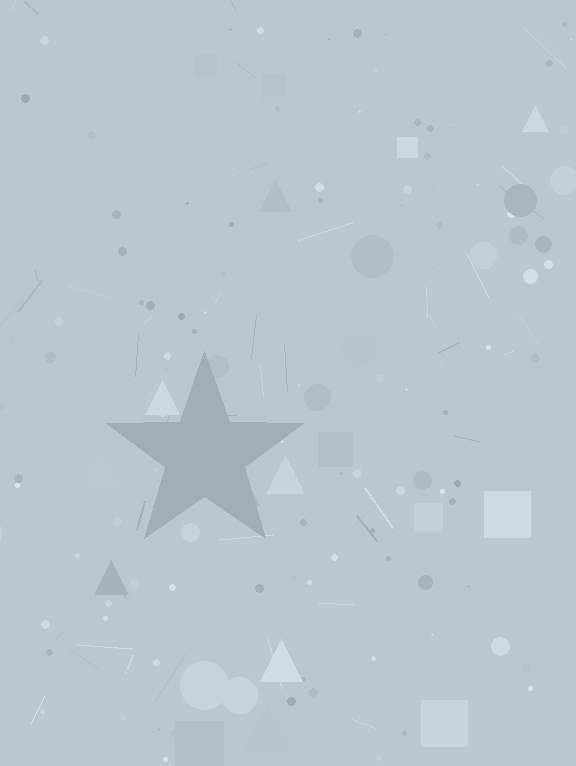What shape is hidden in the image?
A star is hidden in the image.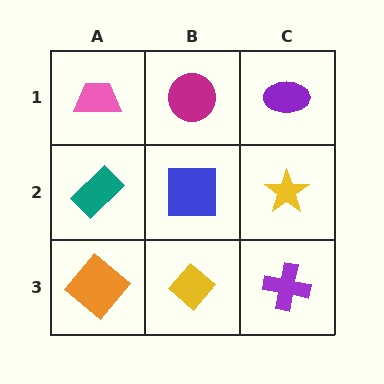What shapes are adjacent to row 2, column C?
A purple ellipse (row 1, column C), a purple cross (row 3, column C), a blue square (row 2, column B).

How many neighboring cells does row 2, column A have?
3.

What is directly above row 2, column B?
A magenta circle.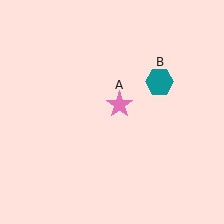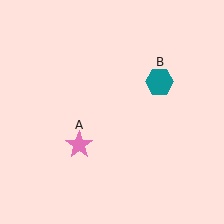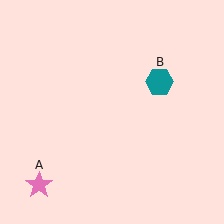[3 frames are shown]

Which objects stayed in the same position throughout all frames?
Teal hexagon (object B) remained stationary.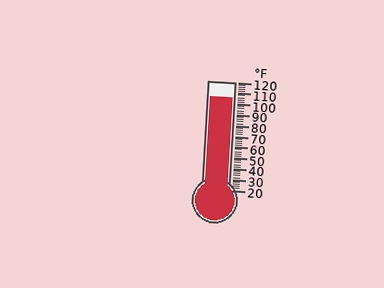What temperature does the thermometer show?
The thermometer shows approximately 106°F.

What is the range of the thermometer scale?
The thermometer scale ranges from 20°F to 120°F.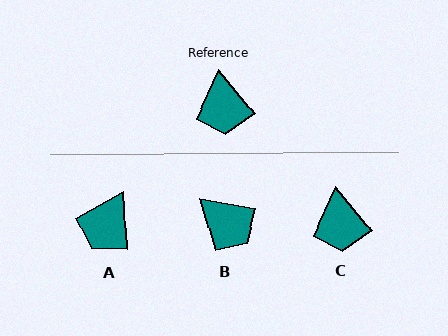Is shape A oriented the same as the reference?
No, it is off by about 36 degrees.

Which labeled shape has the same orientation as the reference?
C.